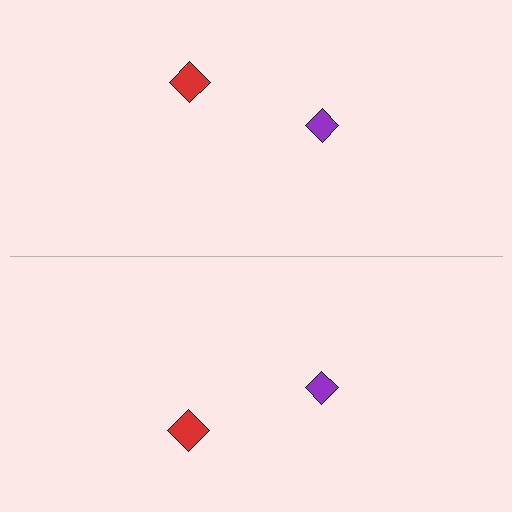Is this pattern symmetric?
Yes, this pattern has bilateral (reflection) symmetry.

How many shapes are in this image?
There are 4 shapes in this image.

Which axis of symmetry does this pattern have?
The pattern has a horizontal axis of symmetry running through the center of the image.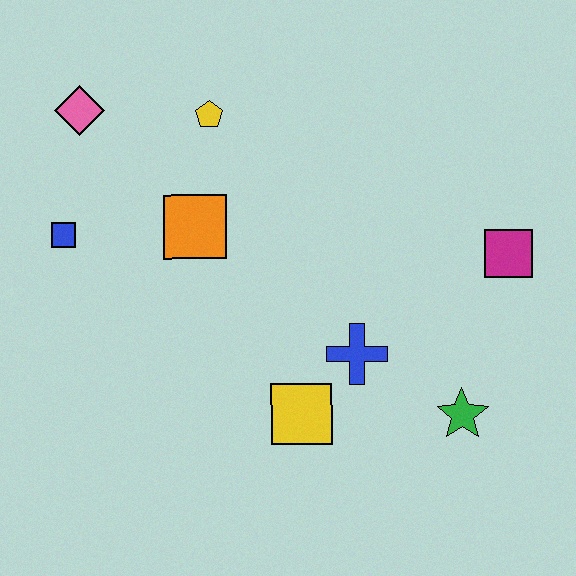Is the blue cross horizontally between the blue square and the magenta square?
Yes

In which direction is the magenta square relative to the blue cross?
The magenta square is to the right of the blue cross.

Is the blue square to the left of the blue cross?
Yes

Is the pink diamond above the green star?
Yes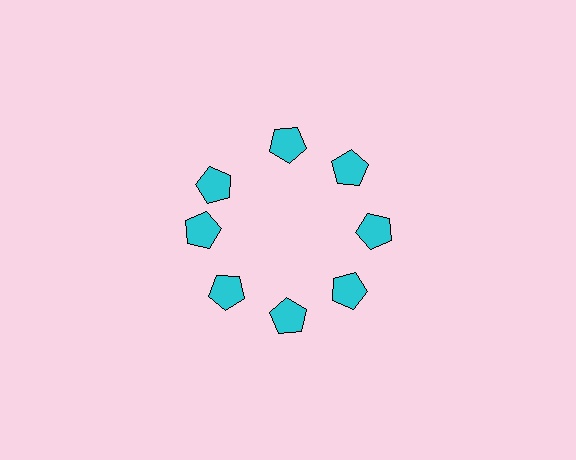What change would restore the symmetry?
The symmetry would be restored by rotating it back into even spacing with its neighbors so that all 8 pentagons sit at equal angles and equal distance from the center.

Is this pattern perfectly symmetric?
No. The 8 cyan pentagons are arranged in a ring, but one element near the 10 o'clock position is rotated out of alignment along the ring, breaking the 8-fold rotational symmetry.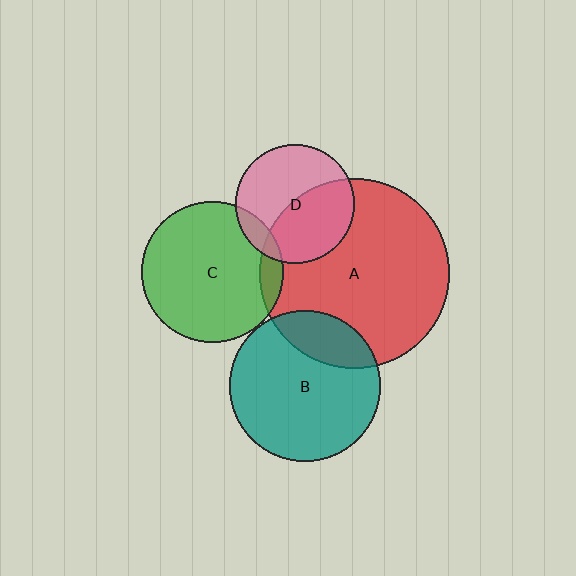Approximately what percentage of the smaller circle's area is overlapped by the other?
Approximately 10%.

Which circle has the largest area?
Circle A (red).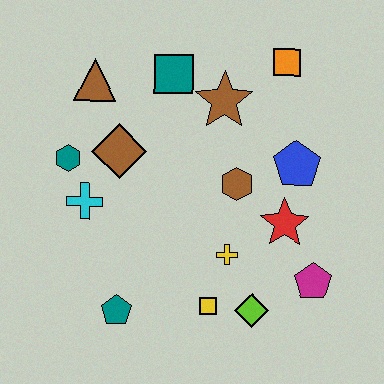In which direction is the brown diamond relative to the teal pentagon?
The brown diamond is above the teal pentagon.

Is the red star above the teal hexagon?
No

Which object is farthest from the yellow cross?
The brown triangle is farthest from the yellow cross.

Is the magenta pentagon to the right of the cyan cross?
Yes